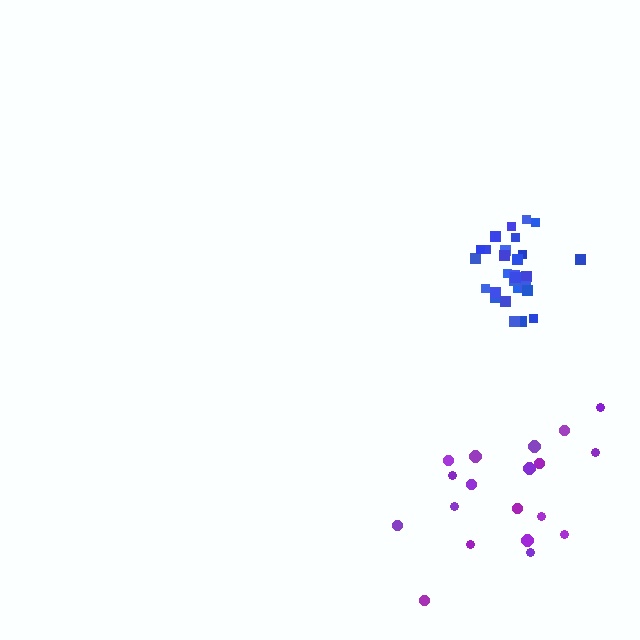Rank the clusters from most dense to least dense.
blue, purple.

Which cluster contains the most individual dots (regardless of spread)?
Blue (28).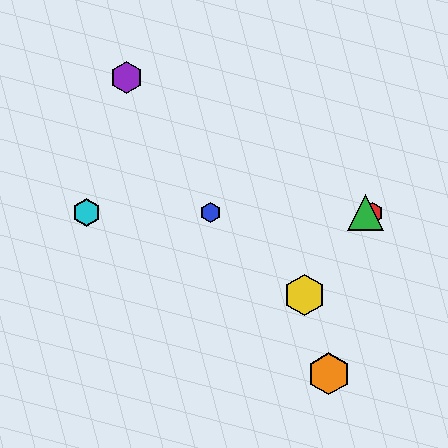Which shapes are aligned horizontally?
The red hexagon, the blue hexagon, the green triangle, the cyan hexagon are aligned horizontally.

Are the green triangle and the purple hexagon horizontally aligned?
No, the green triangle is at y≈213 and the purple hexagon is at y≈78.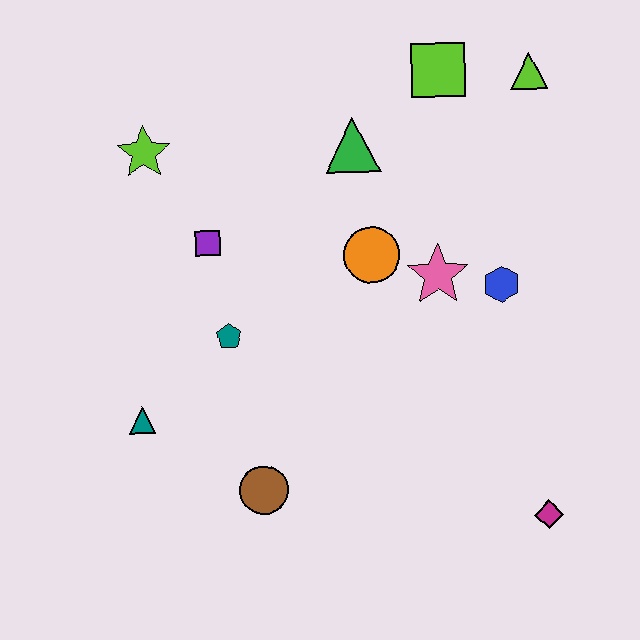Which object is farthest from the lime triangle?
The teal triangle is farthest from the lime triangle.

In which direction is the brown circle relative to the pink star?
The brown circle is below the pink star.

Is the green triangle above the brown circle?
Yes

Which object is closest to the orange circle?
The pink star is closest to the orange circle.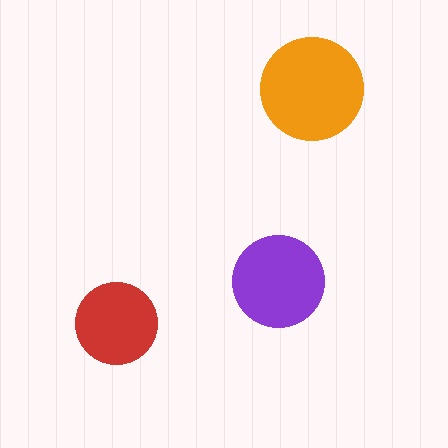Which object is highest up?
The orange circle is topmost.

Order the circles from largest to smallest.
the orange one, the purple one, the red one.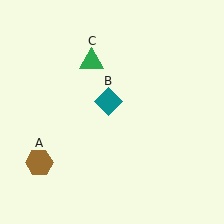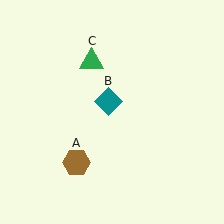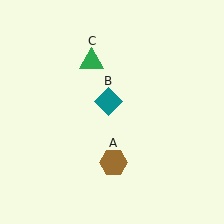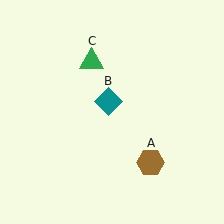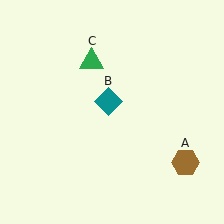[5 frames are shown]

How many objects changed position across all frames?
1 object changed position: brown hexagon (object A).